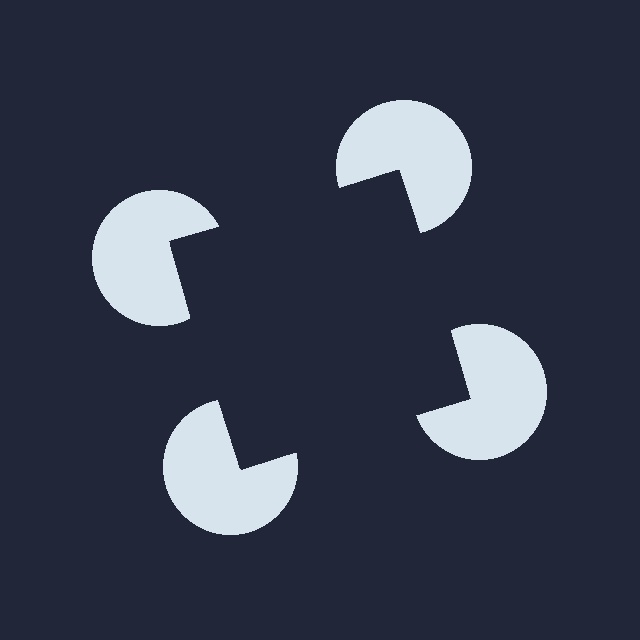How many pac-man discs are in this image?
There are 4 — one at each vertex of the illusory square.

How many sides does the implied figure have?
4 sides.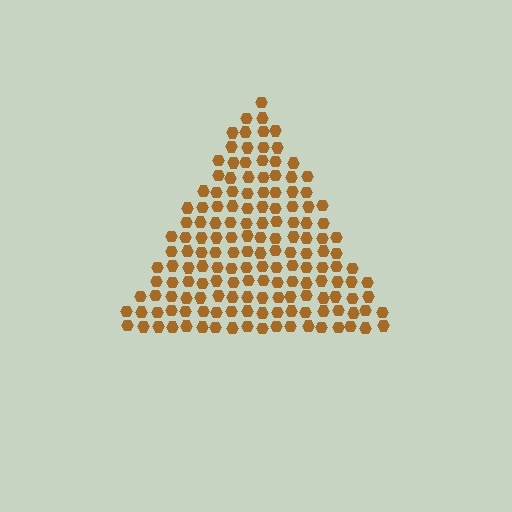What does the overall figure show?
The overall figure shows a triangle.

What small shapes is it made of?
It is made of small hexagons.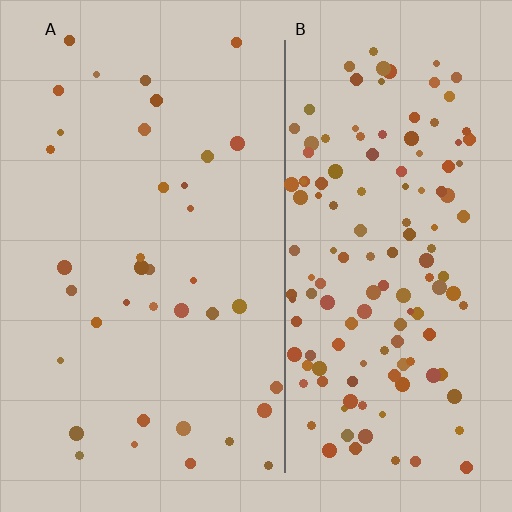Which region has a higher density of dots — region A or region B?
B (the right).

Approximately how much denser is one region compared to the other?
Approximately 3.8× — region B over region A.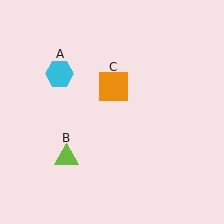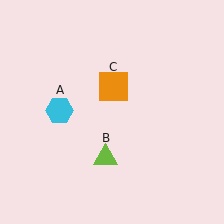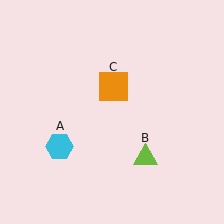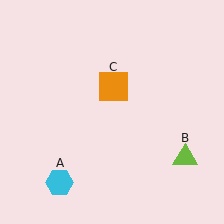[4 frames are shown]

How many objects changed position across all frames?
2 objects changed position: cyan hexagon (object A), lime triangle (object B).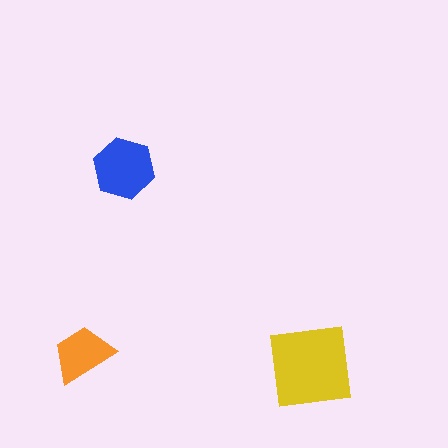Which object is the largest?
The yellow square.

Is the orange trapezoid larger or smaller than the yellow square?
Smaller.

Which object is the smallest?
The orange trapezoid.